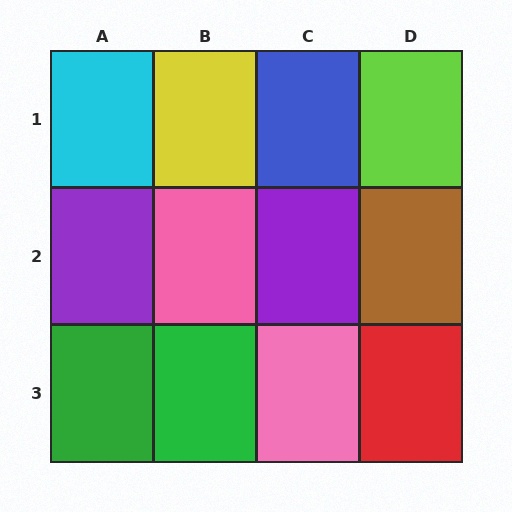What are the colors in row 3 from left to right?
Green, green, pink, red.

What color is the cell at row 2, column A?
Purple.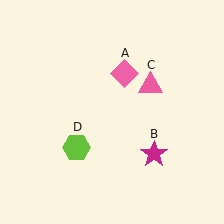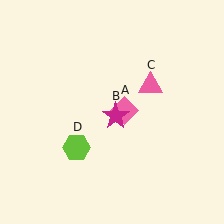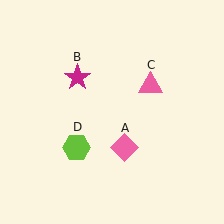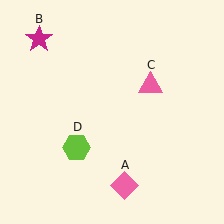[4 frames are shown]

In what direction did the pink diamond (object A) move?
The pink diamond (object A) moved down.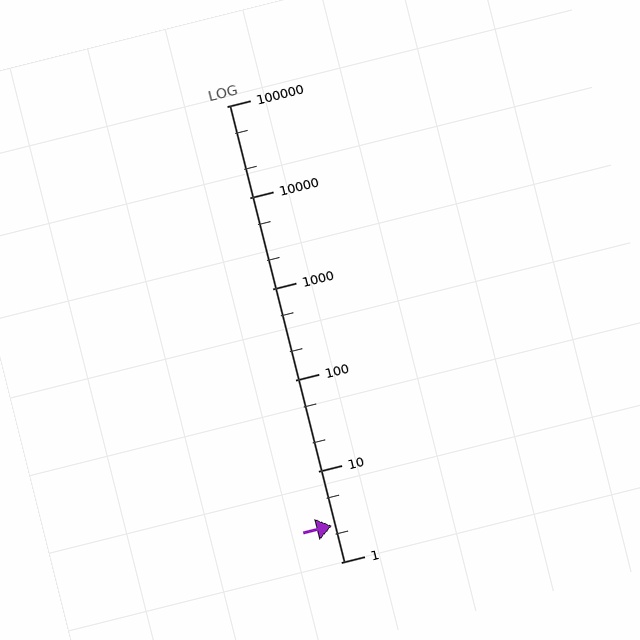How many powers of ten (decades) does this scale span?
The scale spans 5 decades, from 1 to 100000.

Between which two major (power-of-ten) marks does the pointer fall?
The pointer is between 1 and 10.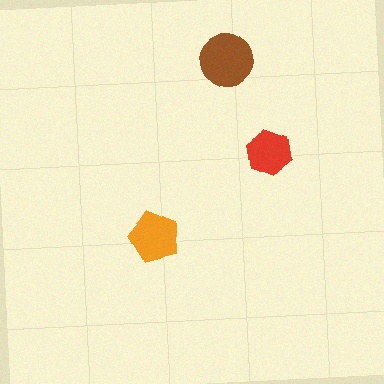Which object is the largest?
The brown circle.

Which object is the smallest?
The red hexagon.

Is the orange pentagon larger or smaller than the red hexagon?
Larger.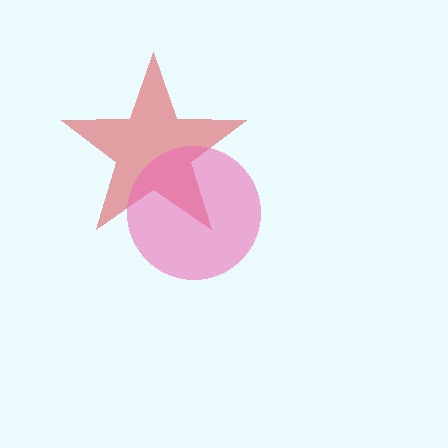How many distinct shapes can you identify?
There are 2 distinct shapes: a red star, a pink circle.